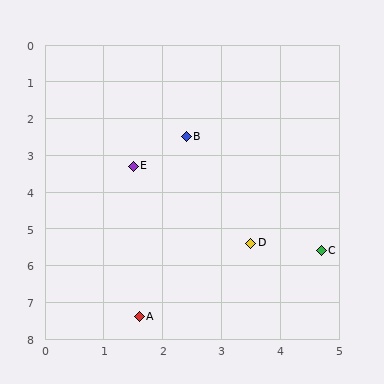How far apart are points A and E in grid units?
Points A and E are about 4.1 grid units apart.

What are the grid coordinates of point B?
Point B is at approximately (2.4, 2.5).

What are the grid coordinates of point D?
Point D is at approximately (3.5, 5.4).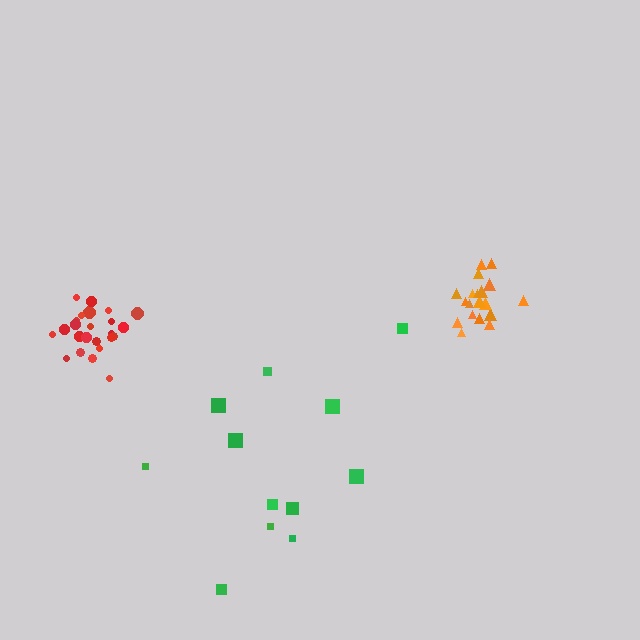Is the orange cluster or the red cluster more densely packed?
Red.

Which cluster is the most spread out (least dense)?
Green.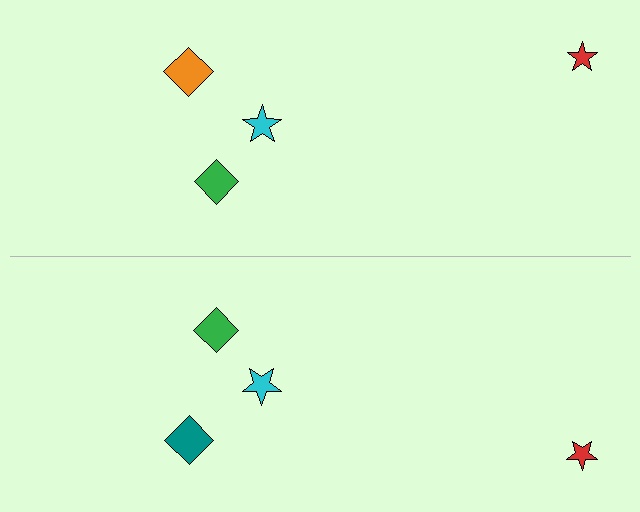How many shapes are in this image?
There are 8 shapes in this image.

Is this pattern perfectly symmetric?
No, the pattern is not perfectly symmetric. The teal diamond on the bottom side breaks the symmetry — its mirror counterpart is orange.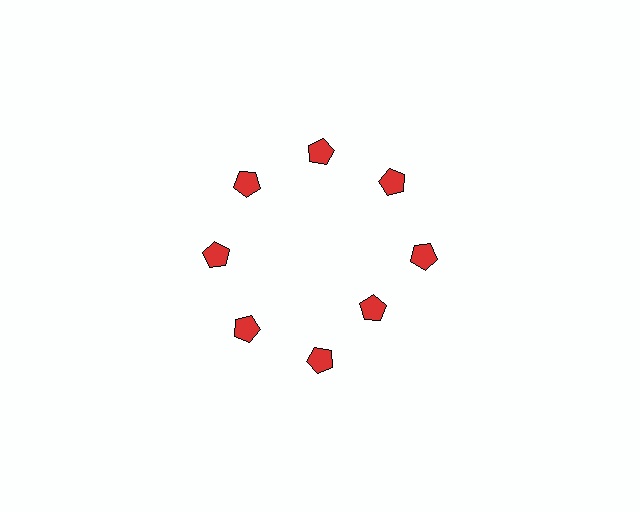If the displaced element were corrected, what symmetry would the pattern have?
It would have 8-fold rotational symmetry — the pattern would map onto itself every 45 degrees.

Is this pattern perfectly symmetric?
No. The 8 red pentagons are arranged in a ring, but one element near the 4 o'clock position is pulled inward toward the center, breaking the 8-fold rotational symmetry.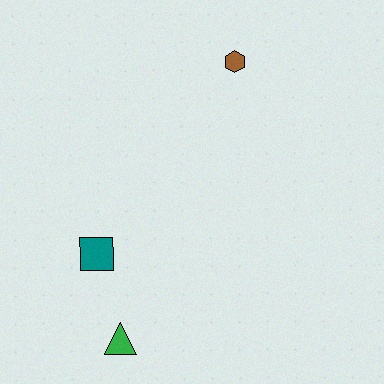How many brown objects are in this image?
There is 1 brown object.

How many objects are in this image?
There are 3 objects.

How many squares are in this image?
There is 1 square.